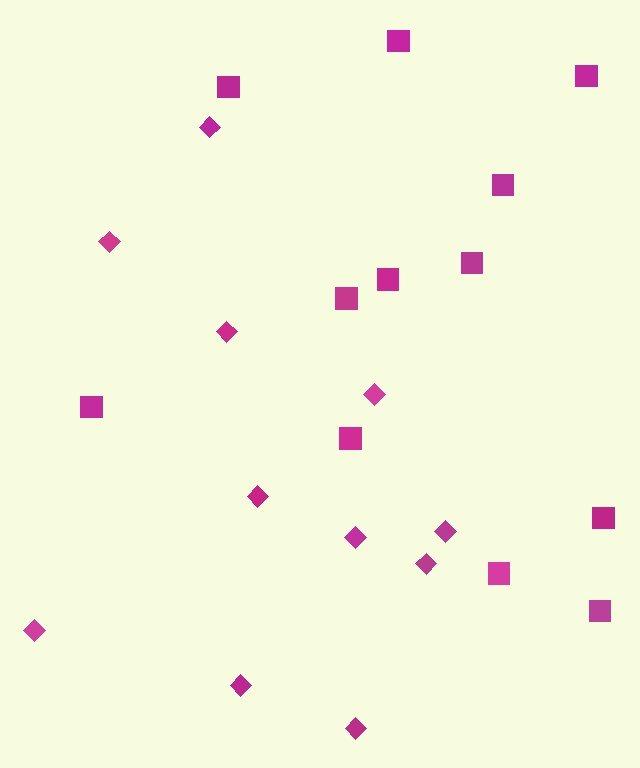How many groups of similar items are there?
There are 2 groups: one group of diamonds (11) and one group of squares (12).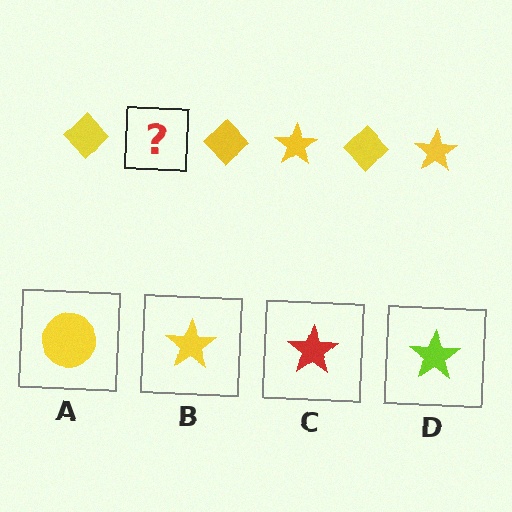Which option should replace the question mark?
Option B.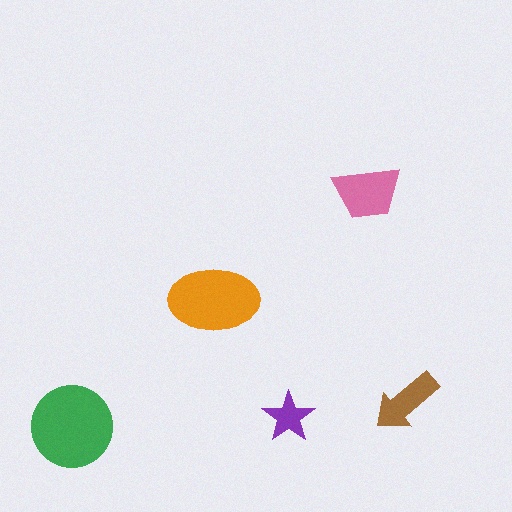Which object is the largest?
The green circle.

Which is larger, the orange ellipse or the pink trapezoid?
The orange ellipse.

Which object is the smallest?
The purple star.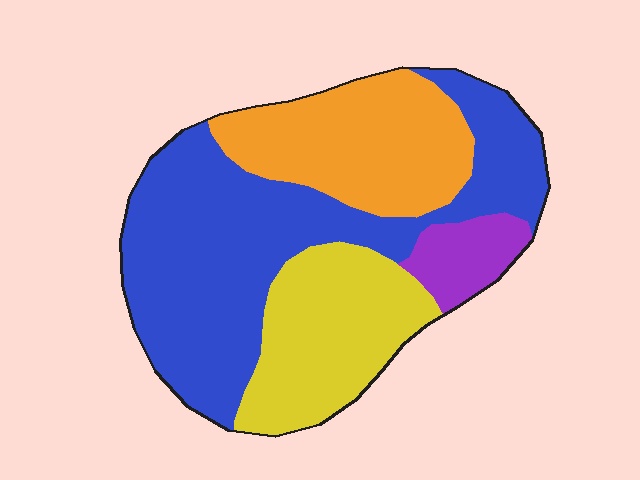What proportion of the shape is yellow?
Yellow covers around 20% of the shape.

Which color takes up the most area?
Blue, at roughly 45%.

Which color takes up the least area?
Purple, at roughly 5%.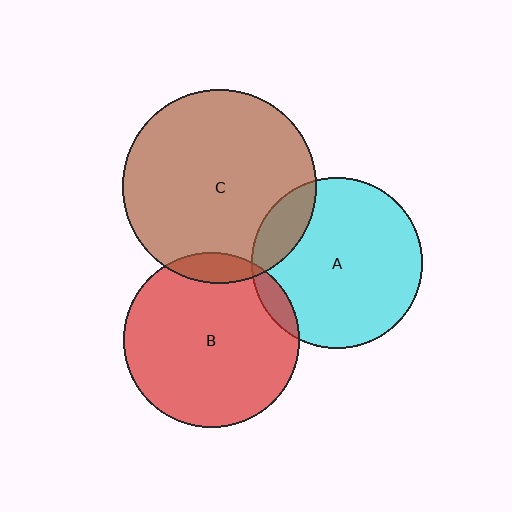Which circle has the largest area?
Circle C (brown).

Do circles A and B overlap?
Yes.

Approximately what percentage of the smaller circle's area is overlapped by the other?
Approximately 5%.